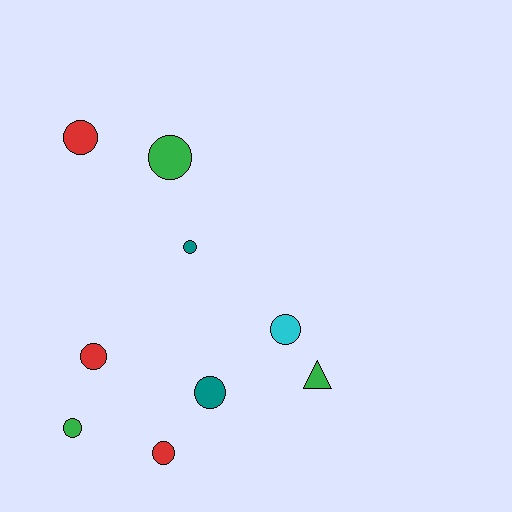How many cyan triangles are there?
There are no cyan triangles.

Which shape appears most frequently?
Circle, with 8 objects.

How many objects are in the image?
There are 9 objects.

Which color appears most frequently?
Green, with 3 objects.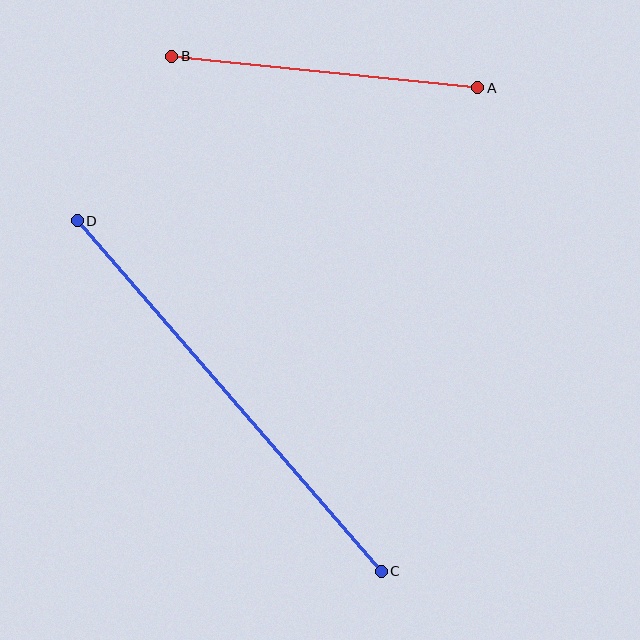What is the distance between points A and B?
The distance is approximately 307 pixels.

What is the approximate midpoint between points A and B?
The midpoint is at approximately (325, 72) pixels.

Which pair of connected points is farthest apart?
Points C and D are farthest apart.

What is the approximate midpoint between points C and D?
The midpoint is at approximately (229, 396) pixels.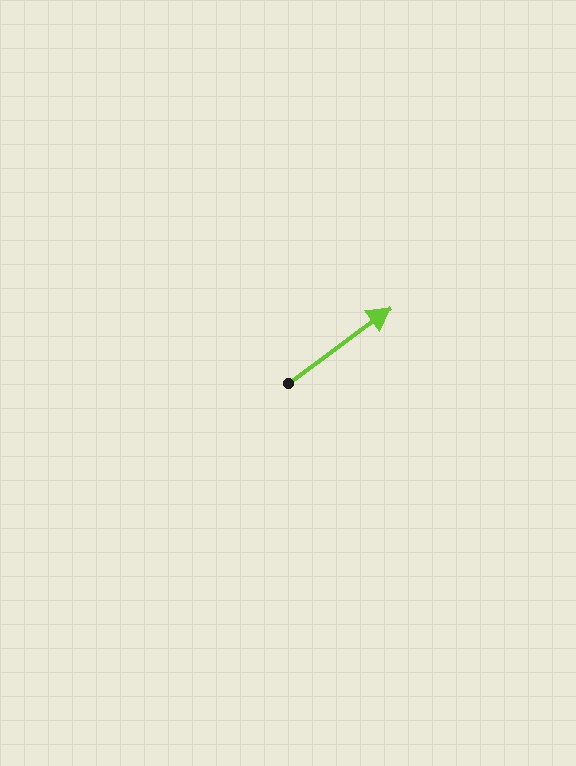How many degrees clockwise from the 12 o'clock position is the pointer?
Approximately 54 degrees.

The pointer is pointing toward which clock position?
Roughly 2 o'clock.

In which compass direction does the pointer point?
Northeast.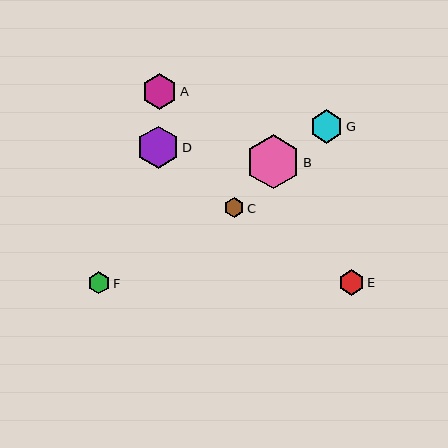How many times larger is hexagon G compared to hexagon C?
Hexagon G is approximately 1.7 times the size of hexagon C.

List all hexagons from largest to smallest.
From largest to smallest: B, D, A, G, E, F, C.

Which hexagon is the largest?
Hexagon B is the largest with a size of approximately 54 pixels.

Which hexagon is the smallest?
Hexagon C is the smallest with a size of approximately 20 pixels.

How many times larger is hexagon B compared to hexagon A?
Hexagon B is approximately 1.5 times the size of hexagon A.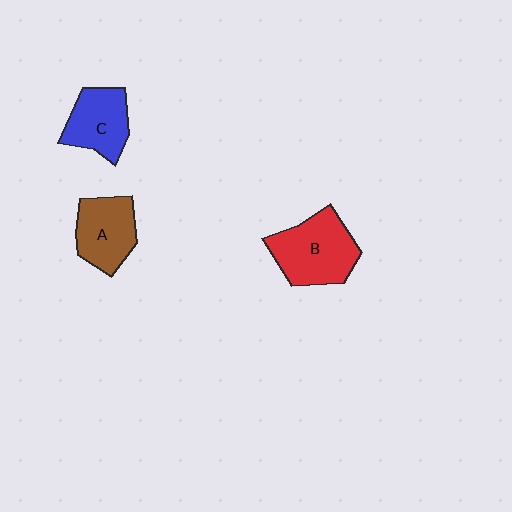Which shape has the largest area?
Shape B (red).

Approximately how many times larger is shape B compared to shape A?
Approximately 1.3 times.